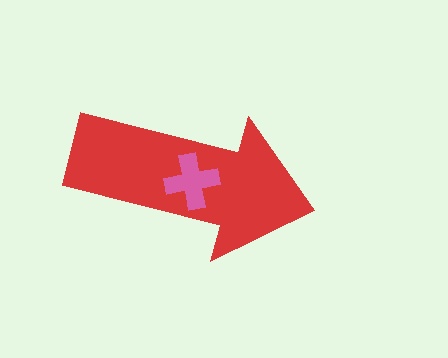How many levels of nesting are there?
2.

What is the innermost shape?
The pink cross.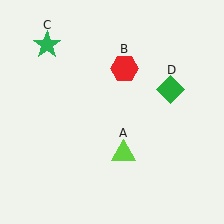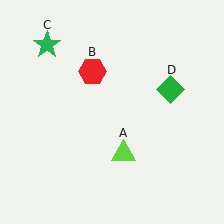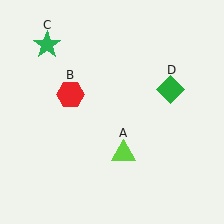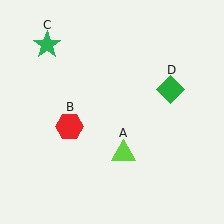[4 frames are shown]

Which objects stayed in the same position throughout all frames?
Lime triangle (object A) and green star (object C) and green diamond (object D) remained stationary.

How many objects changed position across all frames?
1 object changed position: red hexagon (object B).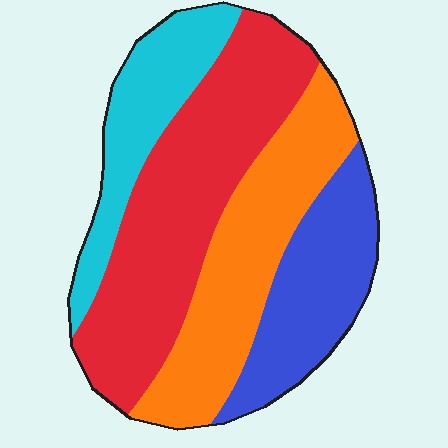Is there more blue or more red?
Red.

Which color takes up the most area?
Red, at roughly 35%.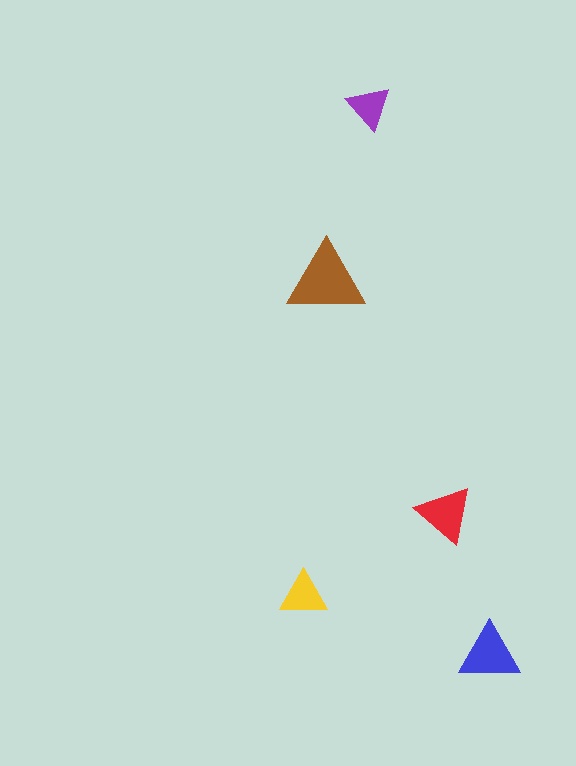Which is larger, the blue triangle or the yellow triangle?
The blue one.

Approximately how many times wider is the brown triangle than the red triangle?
About 1.5 times wider.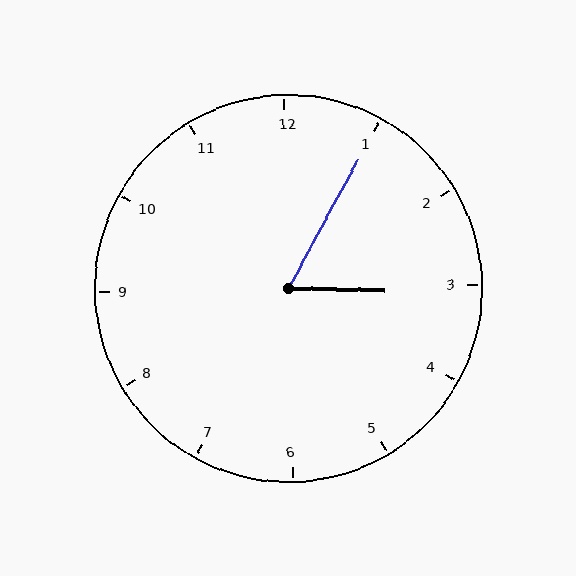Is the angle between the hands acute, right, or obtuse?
It is acute.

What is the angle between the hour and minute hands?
Approximately 62 degrees.